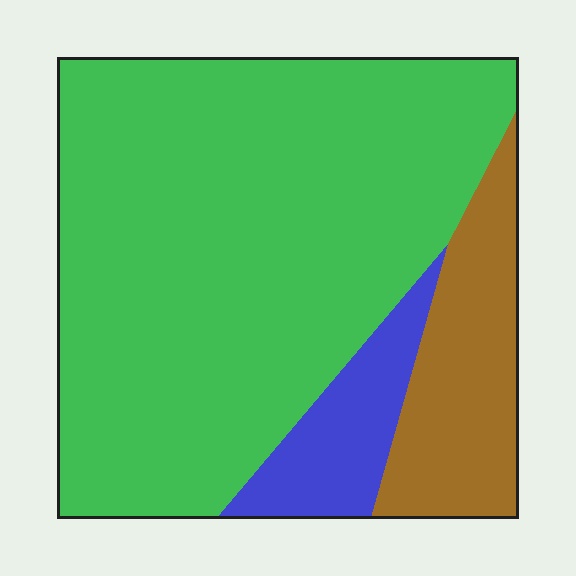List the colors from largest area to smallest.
From largest to smallest: green, brown, blue.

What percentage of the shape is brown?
Brown takes up about one sixth (1/6) of the shape.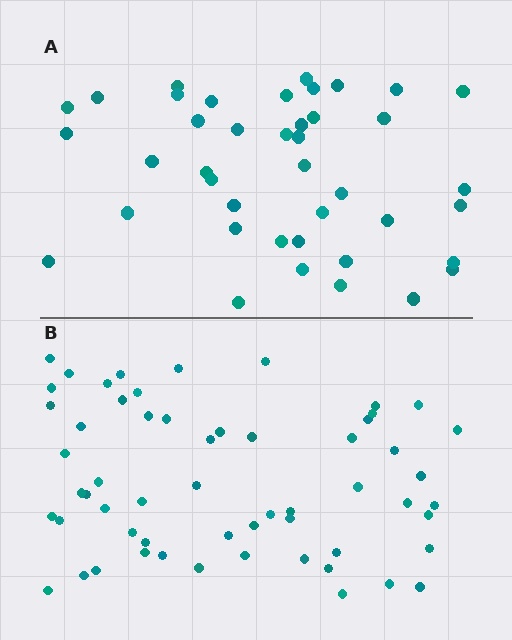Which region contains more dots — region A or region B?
Region B (the bottom region) has more dots.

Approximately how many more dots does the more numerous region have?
Region B has approximately 15 more dots than region A.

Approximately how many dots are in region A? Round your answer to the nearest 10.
About 40 dots. (The exact count is 41, which rounds to 40.)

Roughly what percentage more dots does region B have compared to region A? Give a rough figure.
About 40% more.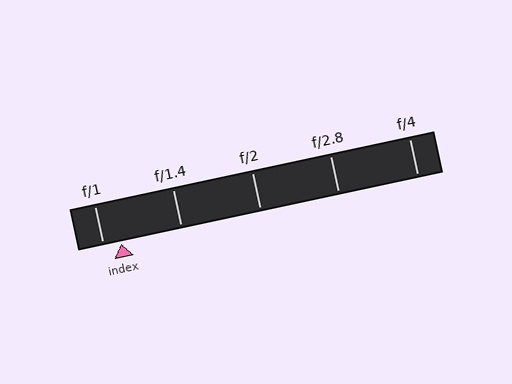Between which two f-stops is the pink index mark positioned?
The index mark is between f/1 and f/1.4.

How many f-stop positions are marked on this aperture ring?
There are 5 f-stop positions marked.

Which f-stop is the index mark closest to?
The index mark is closest to f/1.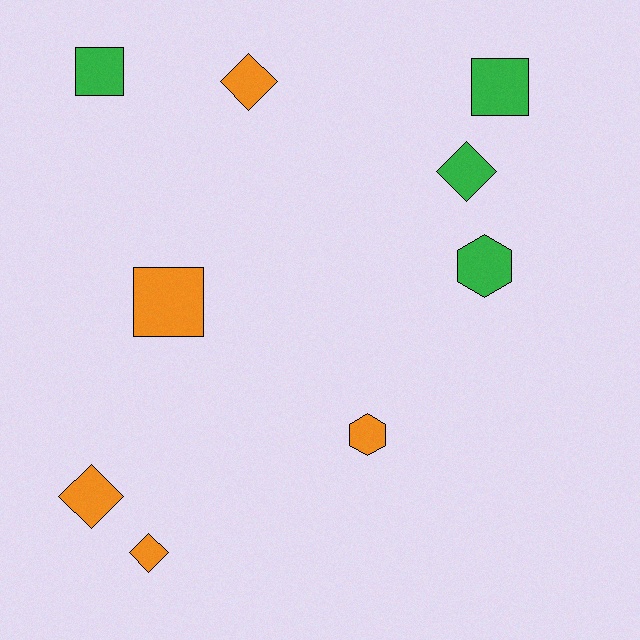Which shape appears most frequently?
Diamond, with 4 objects.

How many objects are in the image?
There are 9 objects.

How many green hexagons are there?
There is 1 green hexagon.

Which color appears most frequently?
Orange, with 5 objects.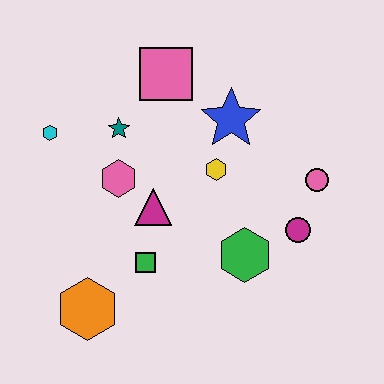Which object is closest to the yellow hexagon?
The blue star is closest to the yellow hexagon.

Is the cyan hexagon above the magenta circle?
Yes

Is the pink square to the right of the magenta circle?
No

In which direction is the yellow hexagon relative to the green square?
The yellow hexagon is above the green square.